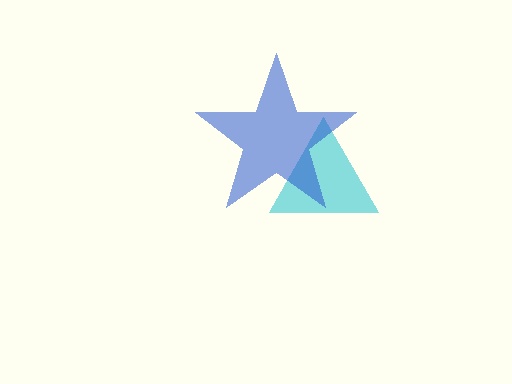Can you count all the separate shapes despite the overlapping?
Yes, there are 2 separate shapes.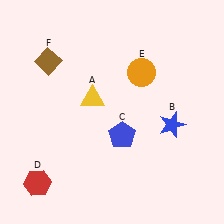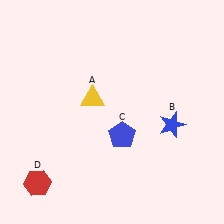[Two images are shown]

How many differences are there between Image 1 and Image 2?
There are 2 differences between the two images.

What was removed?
The brown diamond (F), the orange circle (E) were removed in Image 2.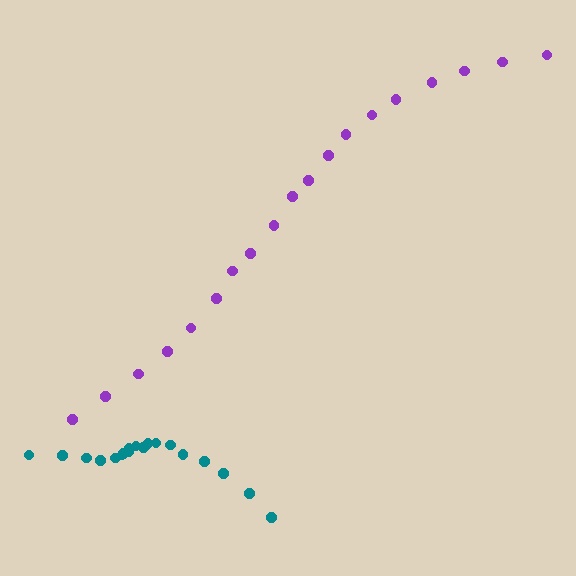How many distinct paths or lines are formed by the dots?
There are 2 distinct paths.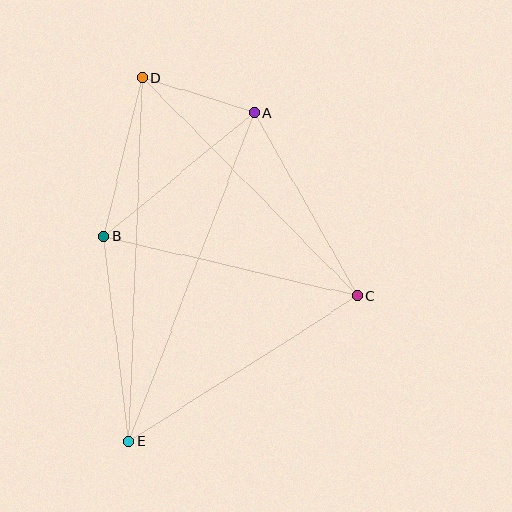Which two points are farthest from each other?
Points D and E are farthest from each other.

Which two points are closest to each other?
Points A and D are closest to each other.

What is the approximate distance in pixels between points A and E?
The distance between A and E is approximately 351 pixels.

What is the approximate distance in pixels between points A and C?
The distance between A and C is approximately 210 pixels.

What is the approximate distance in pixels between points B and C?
The distance between B and C is approximately 261 pixels.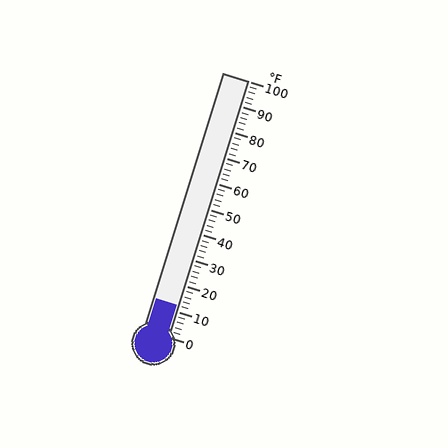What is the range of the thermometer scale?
The thermometer scale ranges from 0°F to 100°F.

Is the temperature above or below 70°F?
The temperature is below 70°F.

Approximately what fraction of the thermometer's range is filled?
The thermometer is filled to approximately 10% of its range.